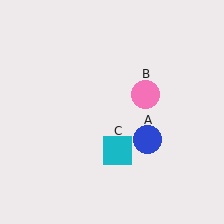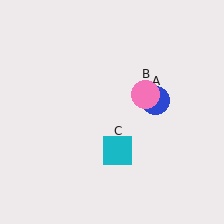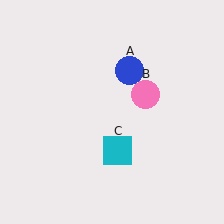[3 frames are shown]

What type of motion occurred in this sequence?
The blue circle (object A) rotated counterclockwise around the center of the scene.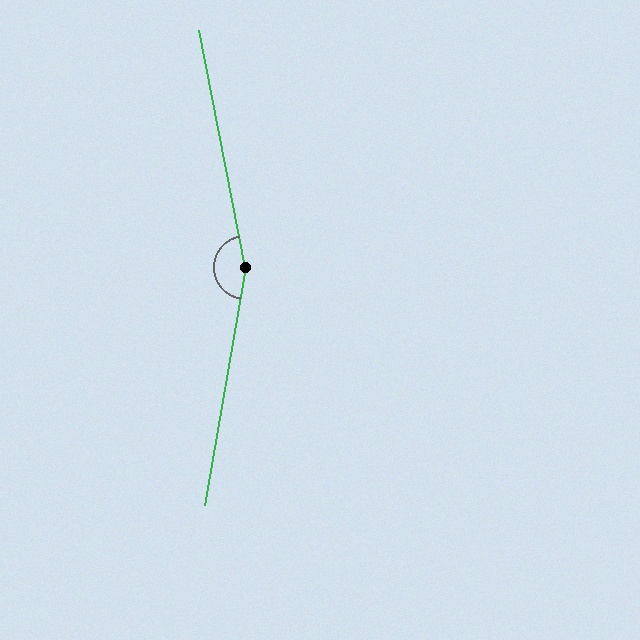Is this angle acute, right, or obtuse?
It is obtuse.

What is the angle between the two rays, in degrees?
Approximately 159 degrees.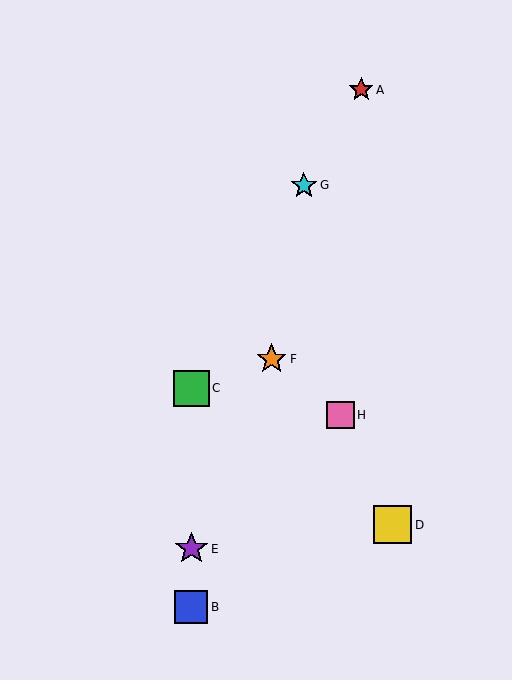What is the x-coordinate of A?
Object A is at x≈361.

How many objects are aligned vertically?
3 objects (B, C, E) are aligned vertically.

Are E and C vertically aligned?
Yes, both are at x≈191.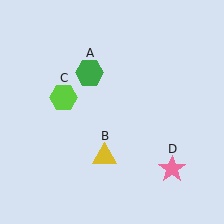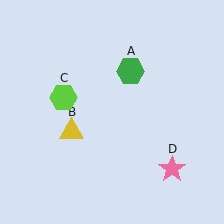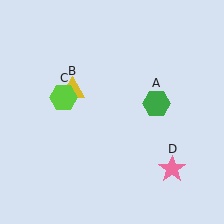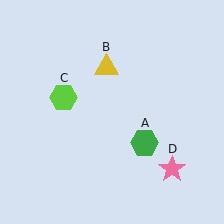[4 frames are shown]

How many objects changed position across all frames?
2 objects changed position: green hexagon (object A), yellow triangle (object B).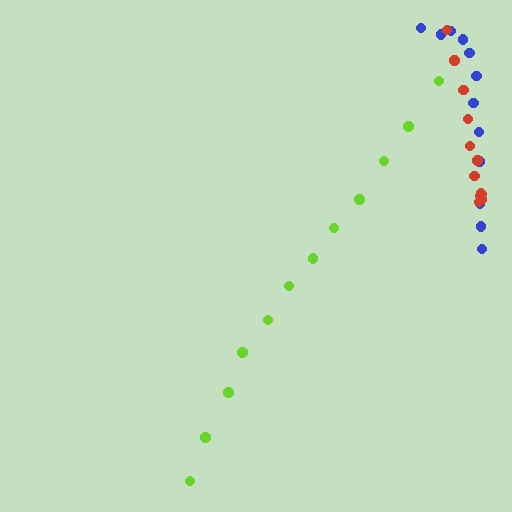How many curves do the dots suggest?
There are 3 distinct paths.